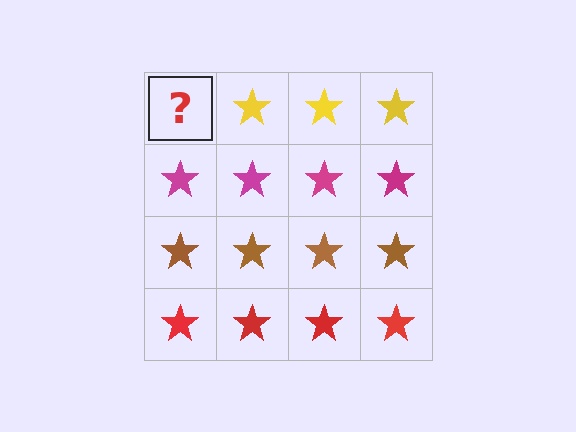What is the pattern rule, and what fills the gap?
The rule is that each row has a consistent color. The gap should be filled with a yellow star.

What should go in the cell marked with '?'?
The missing cell should contain a yellow star.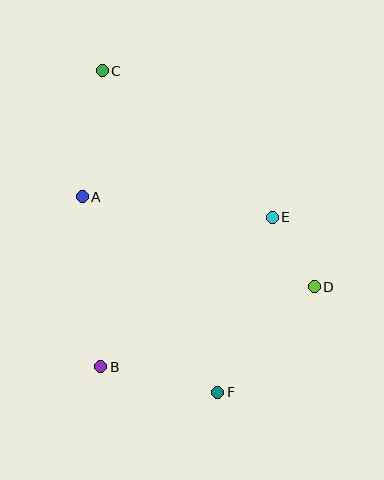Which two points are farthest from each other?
Points C and F are farthest from each other.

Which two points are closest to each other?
Points D and E are closest to each other.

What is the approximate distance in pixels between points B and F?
The distance between B and F is approximately 120 pixels.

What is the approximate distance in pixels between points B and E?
The distance between B and E is approximately 227 pixels.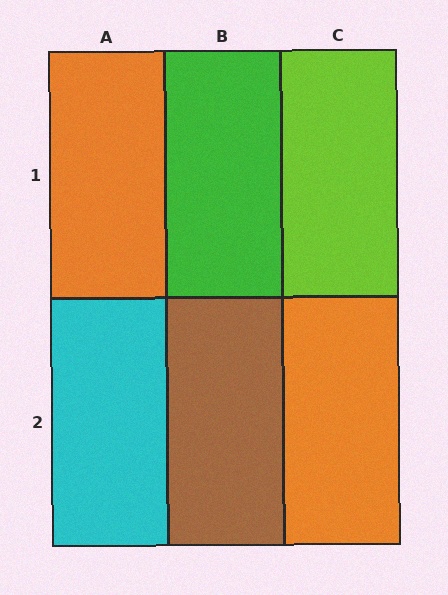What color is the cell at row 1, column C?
Lime.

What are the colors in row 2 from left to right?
Cyan, brown, orange.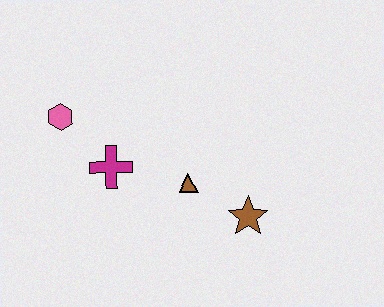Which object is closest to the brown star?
The brown triangle is closest to the brown star.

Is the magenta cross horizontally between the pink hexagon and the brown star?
Yes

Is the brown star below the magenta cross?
Yes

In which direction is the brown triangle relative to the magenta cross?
The brown triangle is to the right of the magenta cross.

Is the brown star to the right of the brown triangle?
Yes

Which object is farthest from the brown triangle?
The pink hexagon is farthest from the brown triangle.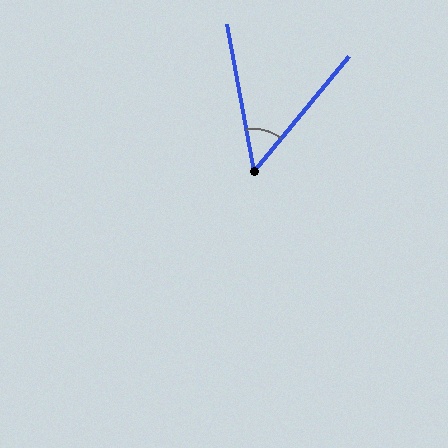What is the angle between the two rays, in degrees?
Approximately 50 degrees.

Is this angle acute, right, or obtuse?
It is acute.